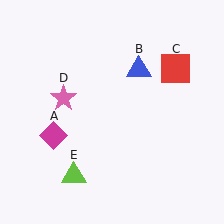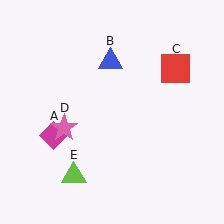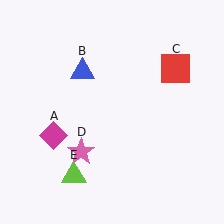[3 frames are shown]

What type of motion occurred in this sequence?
The blue triangle (object B), pink star (object D) rotated counterclockwise around the center of the scene.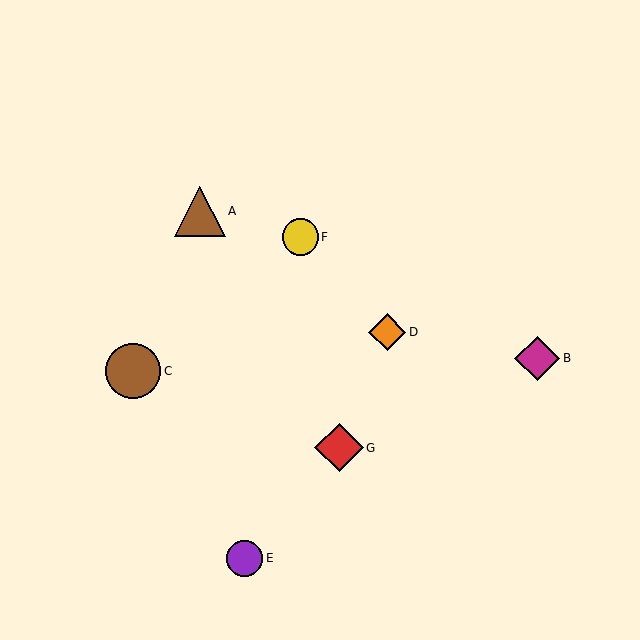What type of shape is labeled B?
Shape B is a magenta diamond.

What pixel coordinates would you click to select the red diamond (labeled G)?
Click at (339, 448) to select the red diamond G.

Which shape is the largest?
The brown circle (labeled C) is the largest.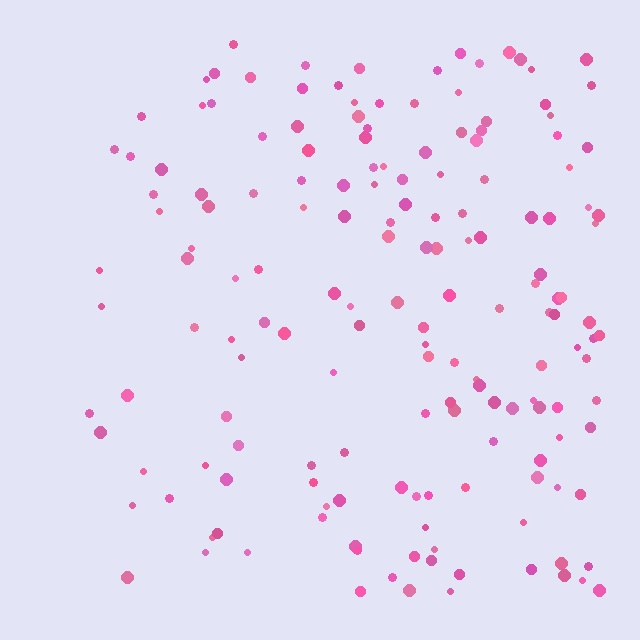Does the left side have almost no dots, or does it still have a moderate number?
Still a moderate number, just noticeably fewer than the right.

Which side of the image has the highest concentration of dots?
The right.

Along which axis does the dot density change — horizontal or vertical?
Horizontal.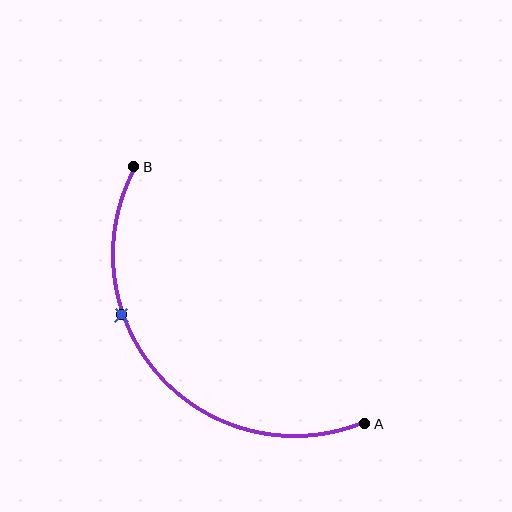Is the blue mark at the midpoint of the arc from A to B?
No. The blue mark lies on the arc but is closer to endpoint B. The arc midpoint would be at the point on the curve equidistant along the arc from both A and B.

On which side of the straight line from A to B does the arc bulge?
The arc bulges below and to the left of the straight line connecting A and B.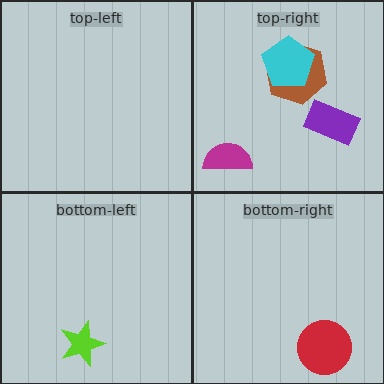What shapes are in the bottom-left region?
The lime star.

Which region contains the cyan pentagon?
The top-right region.